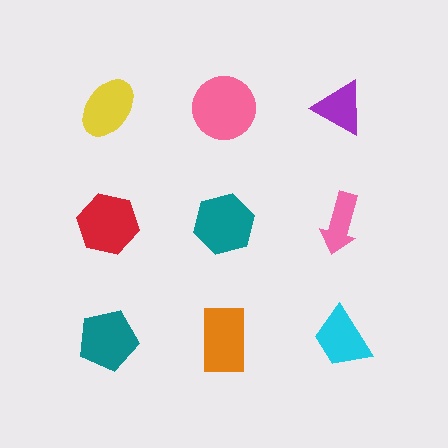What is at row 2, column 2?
A teal hexagon.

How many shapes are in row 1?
3 shapes.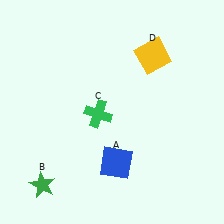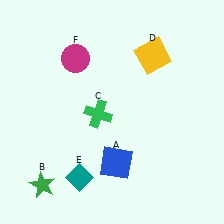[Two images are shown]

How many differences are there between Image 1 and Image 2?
There are 2 differences between the two images.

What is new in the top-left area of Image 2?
A magenta circle (F) was added in the top-left area of Image 2.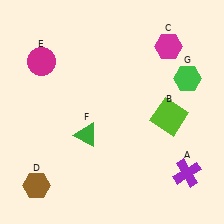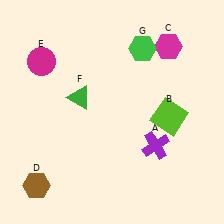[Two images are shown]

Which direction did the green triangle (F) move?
The green triangle (F) moved up.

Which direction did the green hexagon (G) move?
The green hexagon (G) moved left.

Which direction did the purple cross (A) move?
The purple cross (A) moved left.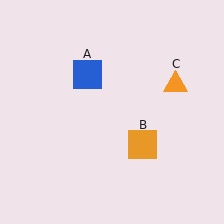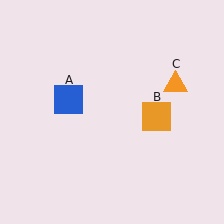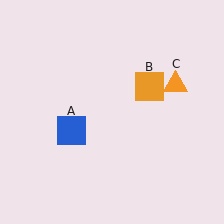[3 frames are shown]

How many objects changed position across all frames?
2 objects changed position: blue square (object A), orange square (object B).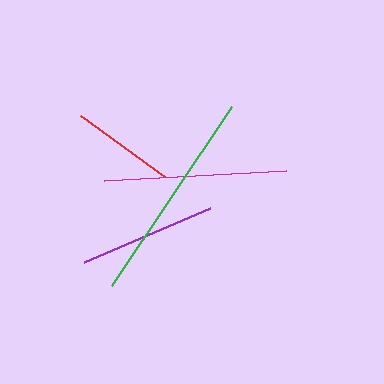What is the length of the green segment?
The green segment is approximately 215 pixels long.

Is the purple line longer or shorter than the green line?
The green line is longer than the purple line.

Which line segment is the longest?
The green line is the longest at approximately 215 pixels.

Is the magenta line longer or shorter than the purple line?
The magenta line is longer than the purple line.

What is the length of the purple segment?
The purple segment is approximately 137 pixels long.